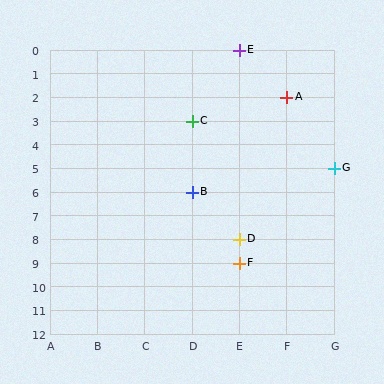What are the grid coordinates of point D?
Point D is at grid coordinates (E, 8).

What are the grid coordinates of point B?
Point B is at grid coordinates (D, 6).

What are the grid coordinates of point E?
Point E is at grid coordinates (E, 0).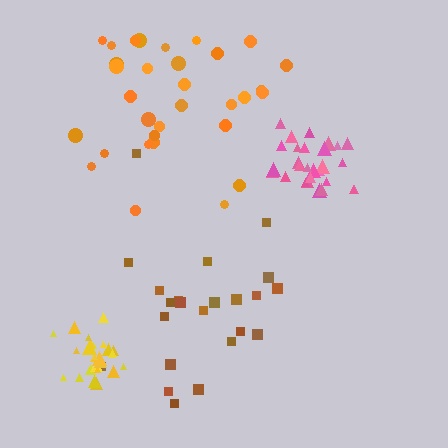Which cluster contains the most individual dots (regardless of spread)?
Orange (32).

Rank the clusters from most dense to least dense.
yellow, pink, orange, brown.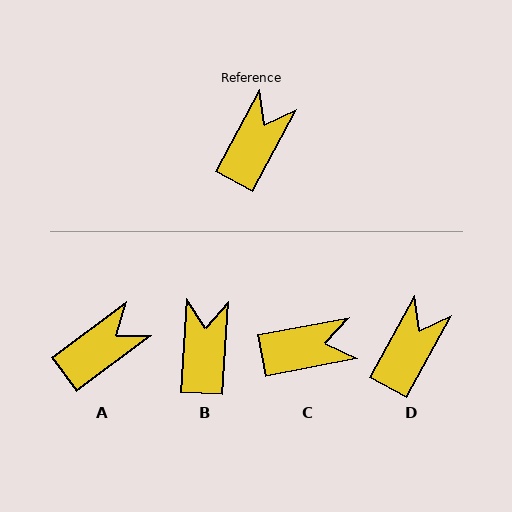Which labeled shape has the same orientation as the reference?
D.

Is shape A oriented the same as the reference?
No, it is off by about 25 degrees.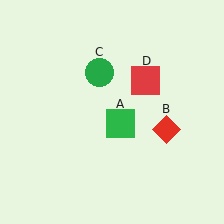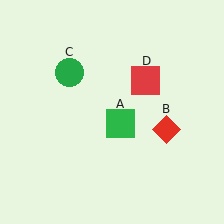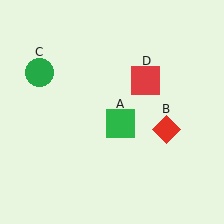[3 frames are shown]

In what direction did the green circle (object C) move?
The green circle (object C) moved left.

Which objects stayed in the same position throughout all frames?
Green square (object A) and red diamond (object B) and red square (object D) remained stationary.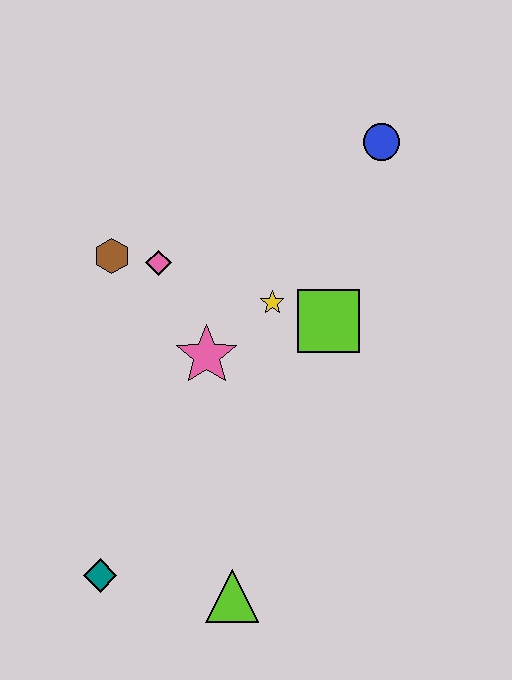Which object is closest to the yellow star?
The lime square is closest to the yellow star.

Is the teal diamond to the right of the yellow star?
No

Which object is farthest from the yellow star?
The teal diamond is farthest from the yellow star.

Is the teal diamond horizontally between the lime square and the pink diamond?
No